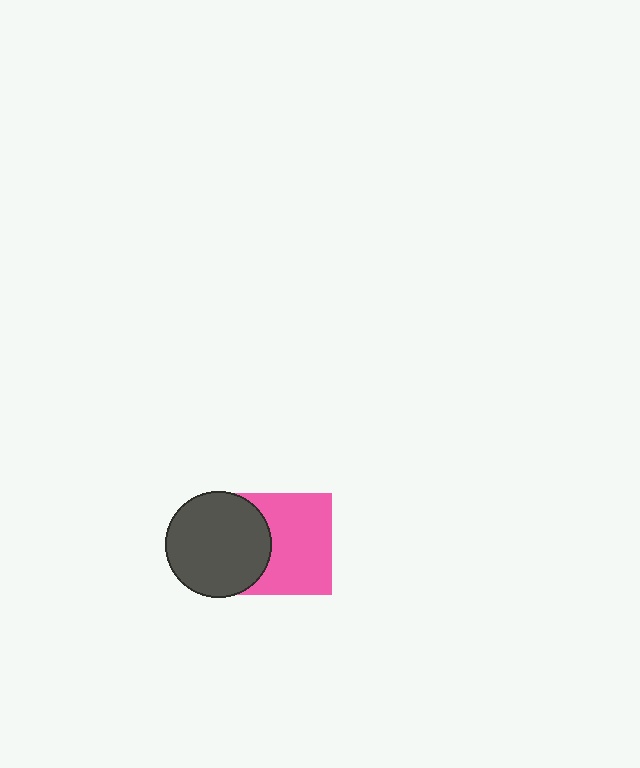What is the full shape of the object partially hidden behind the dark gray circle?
The partially hidden object is a pink square.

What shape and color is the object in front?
The object in front is a dark gray circle.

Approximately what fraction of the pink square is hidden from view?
Roughly 32% of the pink square is hidden behind the dark gray circle.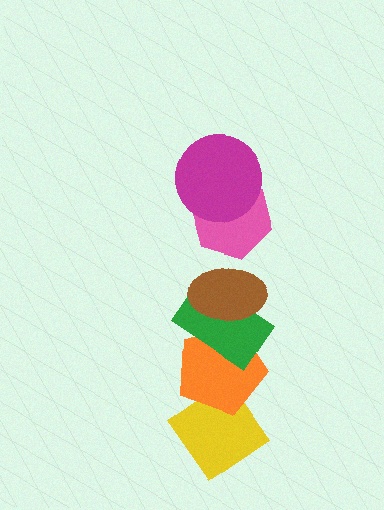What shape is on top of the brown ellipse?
The pink hexagon is on top of the brown ellipse.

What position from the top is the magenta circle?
The magenta circle is 1st from the top.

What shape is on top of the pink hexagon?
The magenta circle is on top of the pink hexagon.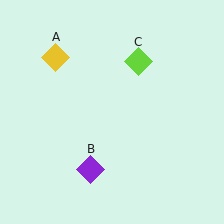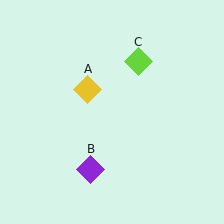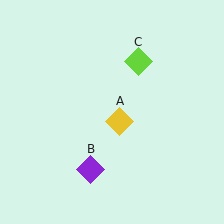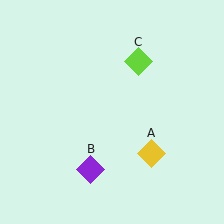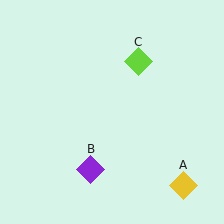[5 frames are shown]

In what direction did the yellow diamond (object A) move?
The yellow diamond (object A) moved down and to the right.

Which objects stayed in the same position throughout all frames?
Purple diamond (object B) and lime diamond (object C) remained stationary.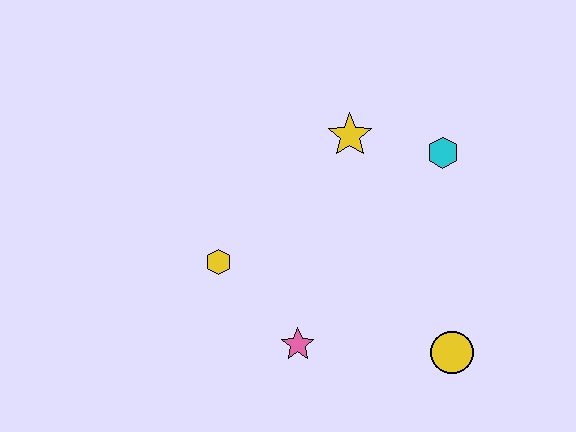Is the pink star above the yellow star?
No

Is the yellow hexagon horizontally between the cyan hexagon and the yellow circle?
No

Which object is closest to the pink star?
The yellow hexagon is closest to the pink star.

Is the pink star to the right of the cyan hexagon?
No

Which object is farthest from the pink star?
The cyan hexagon is farthest from the pink star.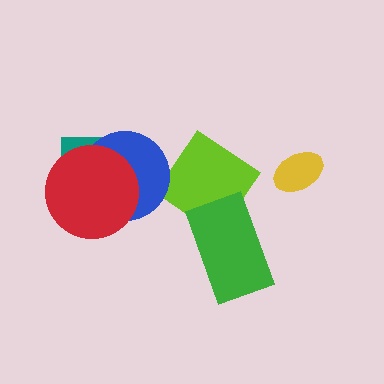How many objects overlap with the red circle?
2 objects overlap with the red circle.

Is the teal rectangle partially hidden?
Yes, it is partially covered by another shape.